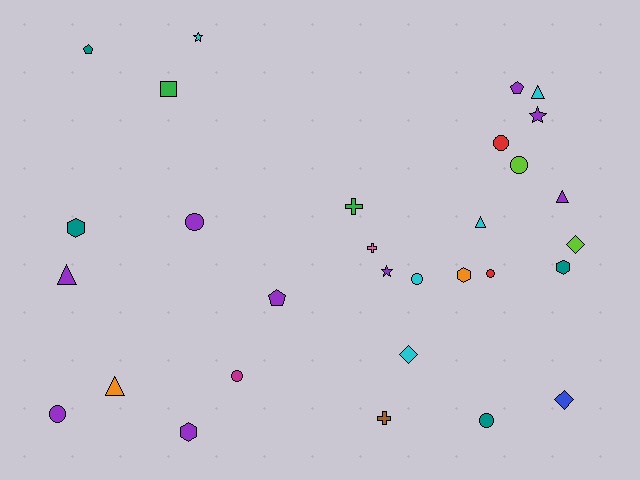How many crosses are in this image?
There are 3 crosses.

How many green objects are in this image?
There are 2 green objects.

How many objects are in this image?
There are 30 objects.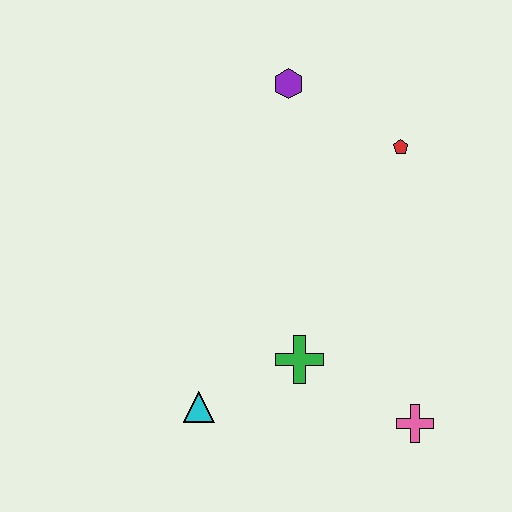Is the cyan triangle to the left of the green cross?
Yes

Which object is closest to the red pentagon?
The purple hexagon is closest to the red pentagon.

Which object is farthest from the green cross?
The purple hexagon is farthest from the green cross.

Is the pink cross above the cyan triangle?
No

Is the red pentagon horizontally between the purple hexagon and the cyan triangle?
No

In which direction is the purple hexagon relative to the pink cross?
The purple hexagon is above the pink cross.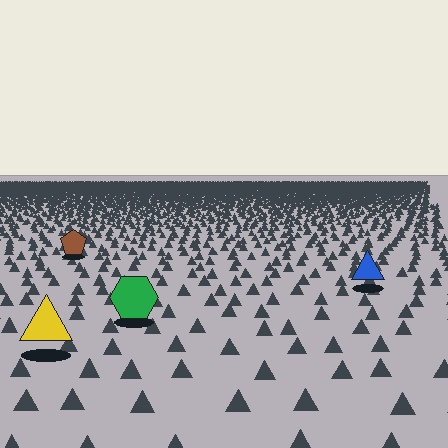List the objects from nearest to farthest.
From nearest to farthest: the yellow triangle, the green hexagon, the blue triangle, the brown pentagon.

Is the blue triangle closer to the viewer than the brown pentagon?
Yes. The blue triangle is closer — you can tell from the texture gradient: the ground texture is coarser near it.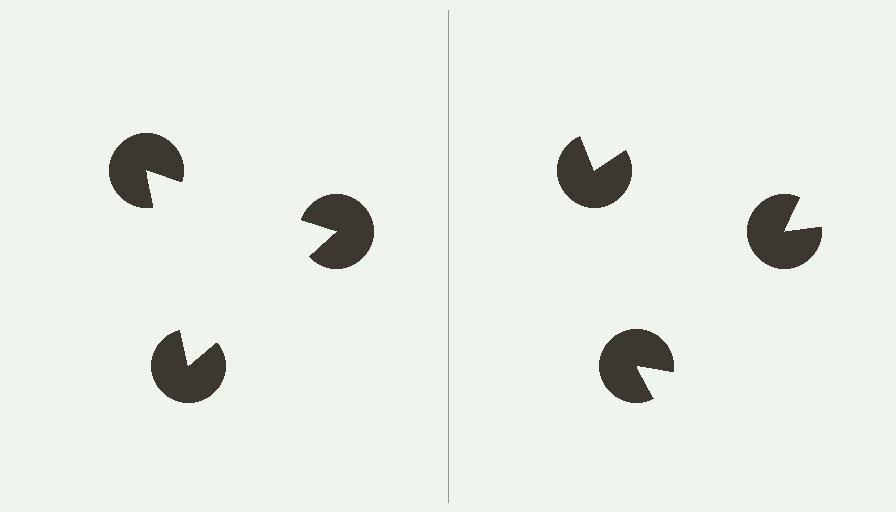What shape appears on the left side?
An illusory triangle.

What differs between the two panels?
The pac-man discs are positioned identically on both sides; only the wedge orientations differ. On the left they align to a triangle; on the right they are misaligned.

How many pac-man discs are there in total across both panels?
6 — 3 on each side.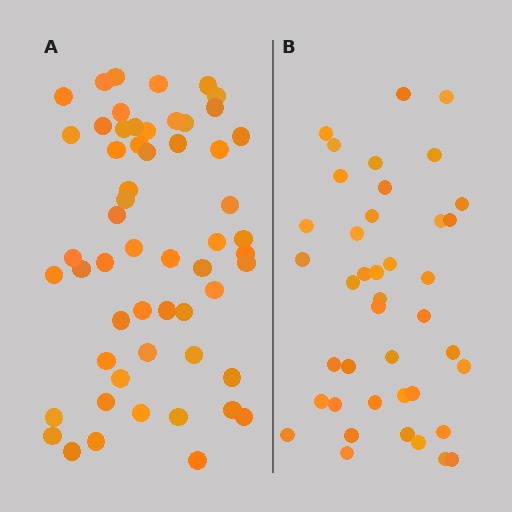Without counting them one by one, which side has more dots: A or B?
Region A (the left region) has more dots.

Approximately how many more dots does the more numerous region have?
Region A has approximately 15 more dots than region B.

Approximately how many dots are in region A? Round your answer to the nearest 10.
About 60 dots. (The exact count is 56, which rounds to 60.)